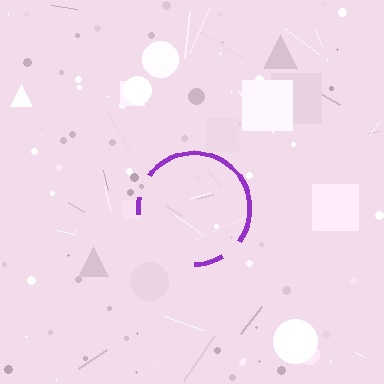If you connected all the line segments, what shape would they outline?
They would outline a circle.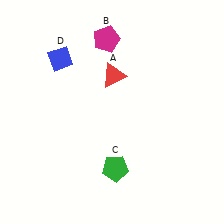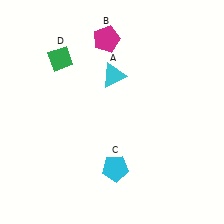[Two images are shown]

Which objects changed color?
A changed from red to cyan. C changed from green to cyan. D changed from blue to green.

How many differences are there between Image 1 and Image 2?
There are 3 differences between the two images.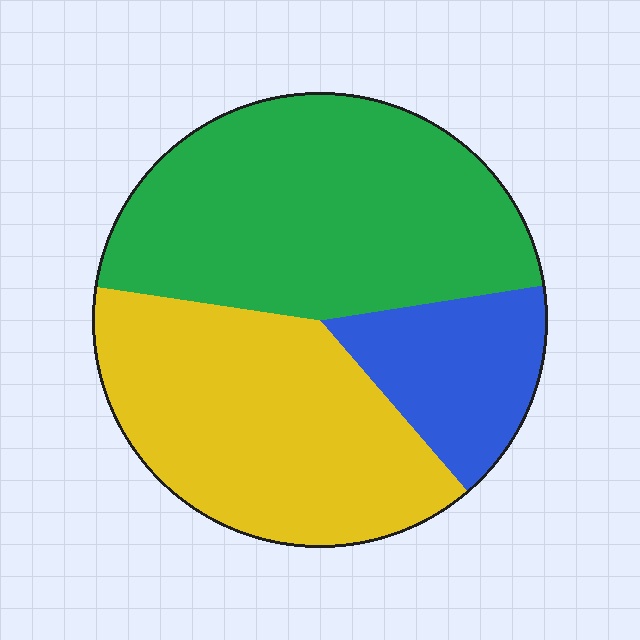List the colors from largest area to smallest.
From largest to smallest: green, yellow, blue.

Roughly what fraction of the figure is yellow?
Yellow takes up about three eighths (3/8) of the figure.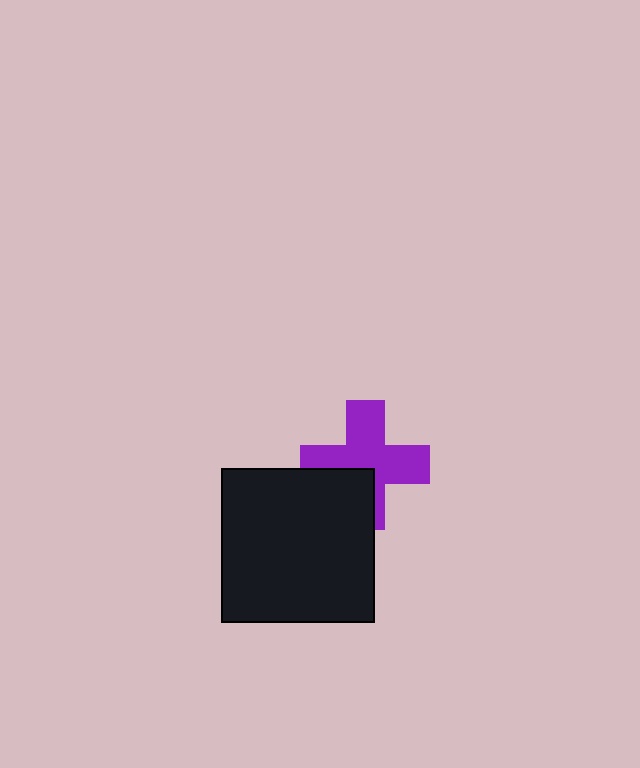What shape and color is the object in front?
The object in front is a black square.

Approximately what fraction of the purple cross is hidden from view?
Roughly 30% of the purple cross is hidden behind the black square.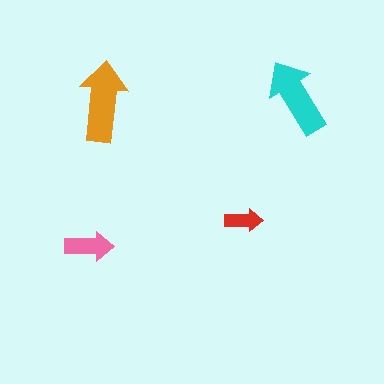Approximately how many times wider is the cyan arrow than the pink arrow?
About 1.5 times wider.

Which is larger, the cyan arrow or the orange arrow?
The orange one.